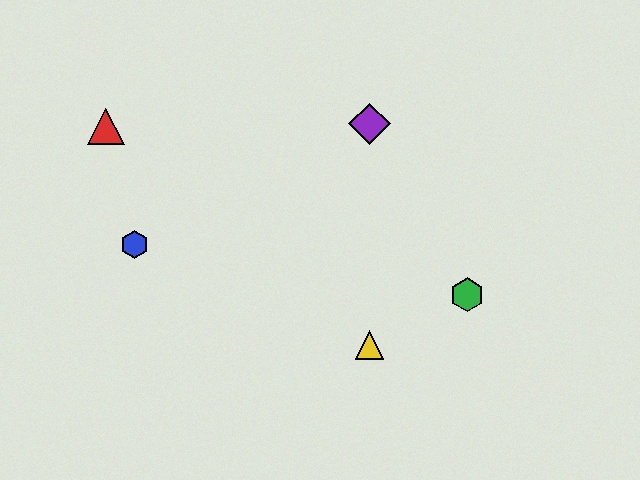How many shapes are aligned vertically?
2 shapes (the yellow triangle, the purple diamond) are aligned vertically.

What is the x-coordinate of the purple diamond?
The purple diamond is at x≈369.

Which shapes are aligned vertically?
The yellow triangle, the purple diamond are aligned vertically.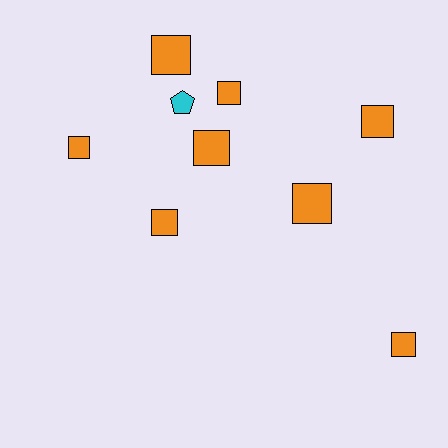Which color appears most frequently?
Orange, with 8 objects.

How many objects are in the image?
There are 9 objects.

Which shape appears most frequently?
Square, with 8 objects.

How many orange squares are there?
There are 8 orange squares.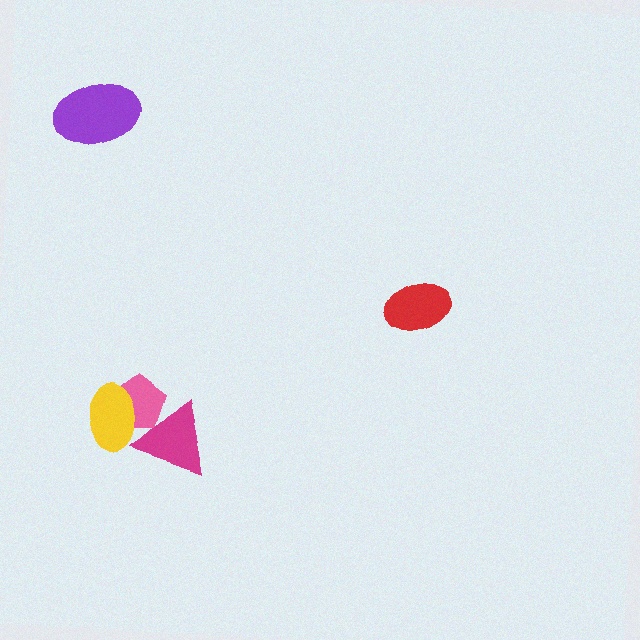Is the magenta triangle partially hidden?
No, no other shape covers it.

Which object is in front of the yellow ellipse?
The magenta triangle is in front of the yellow ellipse.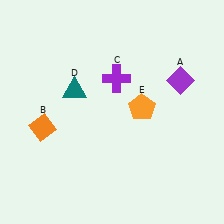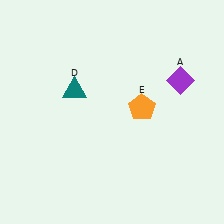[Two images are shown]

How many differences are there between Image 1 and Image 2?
There are 2 differences between the two images.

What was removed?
The purple cross (C), the orange diamond (B) were removed in Image 2.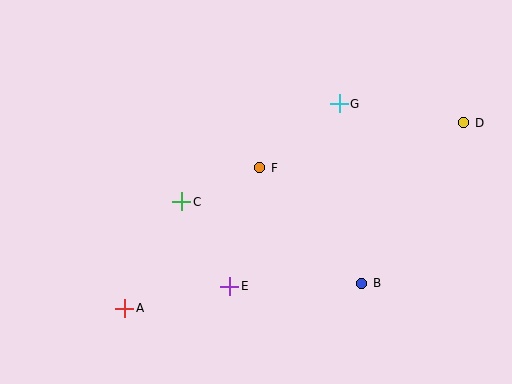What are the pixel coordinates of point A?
Point A is at (125, 308).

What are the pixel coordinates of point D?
Point D is at (464, 123).